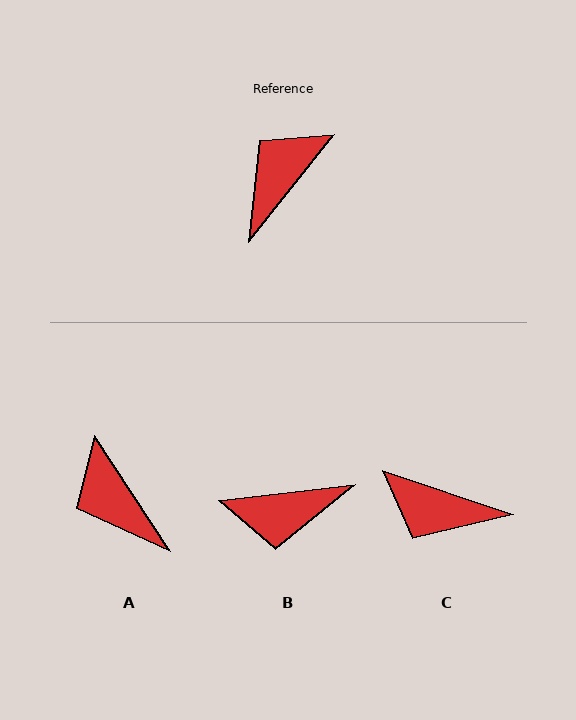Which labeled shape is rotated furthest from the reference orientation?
B, about 135 degrees away.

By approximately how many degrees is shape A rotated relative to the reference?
Approximately 71 degrees counter-clockwise.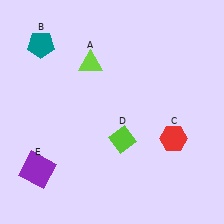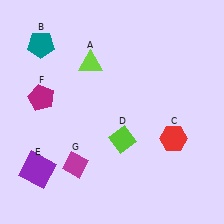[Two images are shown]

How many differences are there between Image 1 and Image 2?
There are 2 differences between the two images.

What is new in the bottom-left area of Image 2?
A magenta diamond (G) was added in the bottom-left area of Image 2.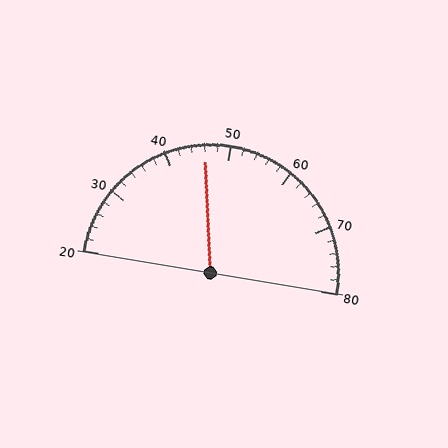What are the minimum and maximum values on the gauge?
The gauge ranges from 20 to 80.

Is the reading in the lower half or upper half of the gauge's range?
The reading is in the lower half of the range (20 to 80).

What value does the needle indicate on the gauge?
The needle indicates approximately 46.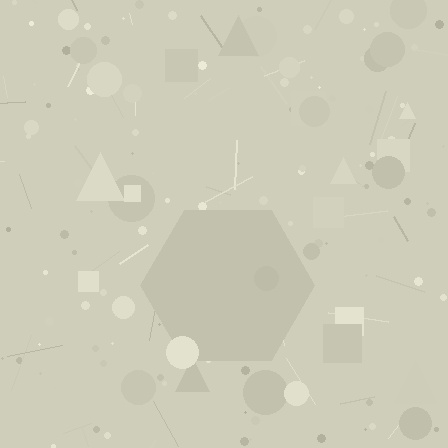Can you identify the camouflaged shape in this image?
The camouflaged shape is a hexagon.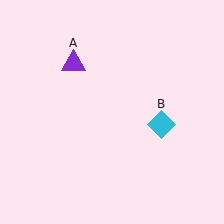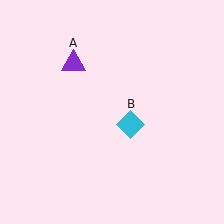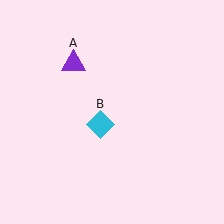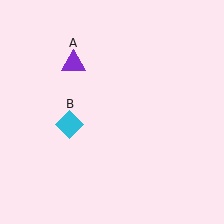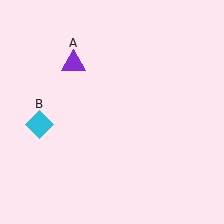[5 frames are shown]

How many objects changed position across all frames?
1 object changed position: cyan diamond (object B).